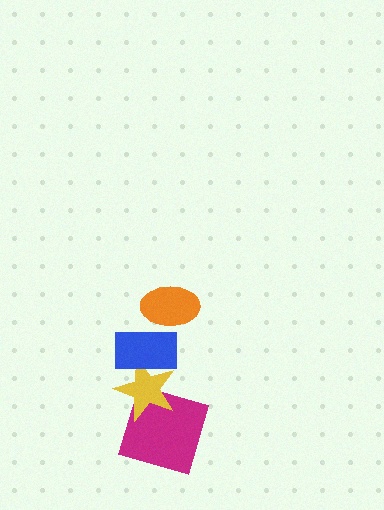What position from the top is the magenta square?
The magenta square is 4th from the top.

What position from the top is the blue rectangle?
The blue rectangle is 2nd from the top.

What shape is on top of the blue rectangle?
The orange ellipse is on top of the blue rectangle.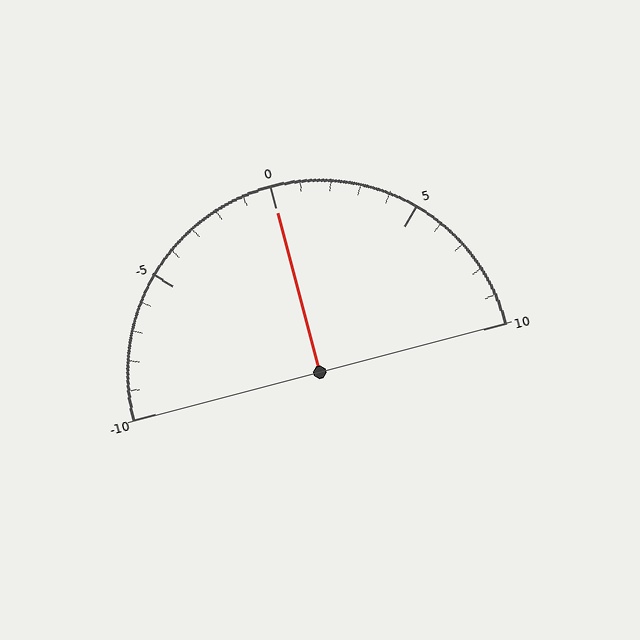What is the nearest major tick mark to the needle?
The nearest major tick mark is 0.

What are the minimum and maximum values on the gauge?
The gauge ranges from -10 to 10.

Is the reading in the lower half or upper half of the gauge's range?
The reading is in the upper half of the range (-10 to 10).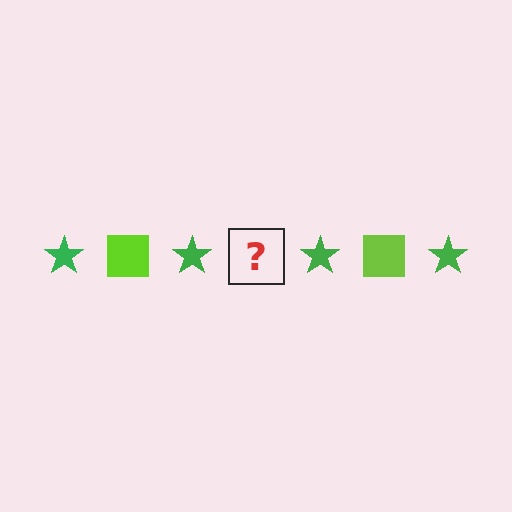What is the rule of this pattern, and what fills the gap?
The rule is that the pattern alternates between green star and lime square. The gap should be filled with a lime square.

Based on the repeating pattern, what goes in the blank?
The blank should be a lime square.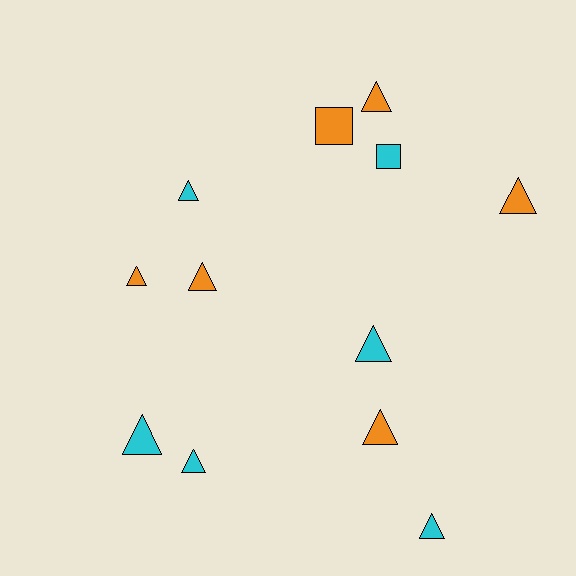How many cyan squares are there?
There is 1 cyan square.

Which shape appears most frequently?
Triangle, with 10 objects.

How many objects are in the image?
There are 12 objects.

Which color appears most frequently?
Orange, with 6 objects.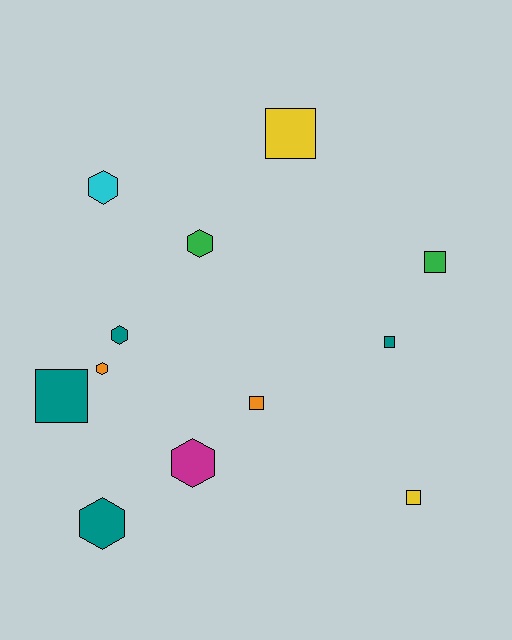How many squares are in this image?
There are 6 squares.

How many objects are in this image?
There are 12 objects.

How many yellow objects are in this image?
There are 2 yellow objects.